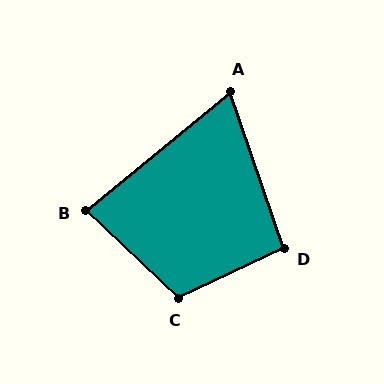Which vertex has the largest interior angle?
C, at approximately 111 degrees.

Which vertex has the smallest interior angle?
A, at approximately 69 degrees.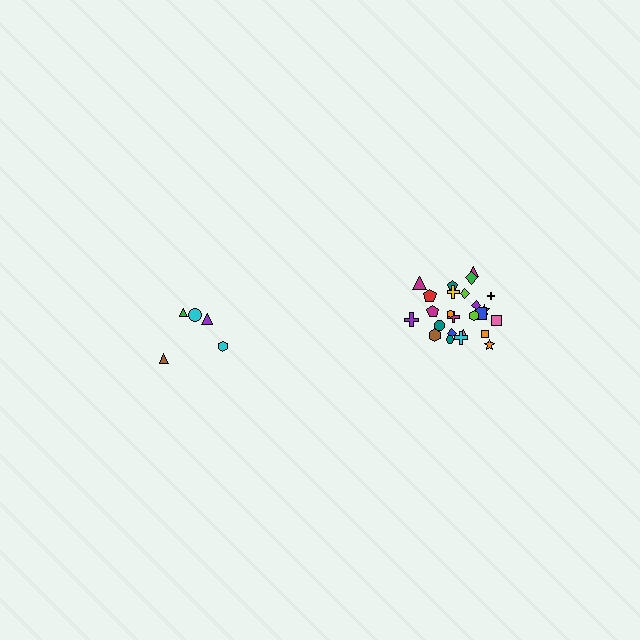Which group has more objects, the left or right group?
The right group.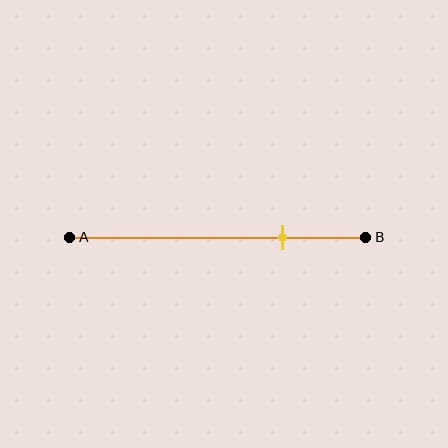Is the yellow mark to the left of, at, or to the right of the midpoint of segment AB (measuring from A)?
The yellow mark is to the right of the midpoint of segment AB.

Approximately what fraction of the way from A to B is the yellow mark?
The yellow mark is approximately 70% of the way from A to B.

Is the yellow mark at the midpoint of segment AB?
No, the mark is at about 70% from A, not at the 50% midpoint.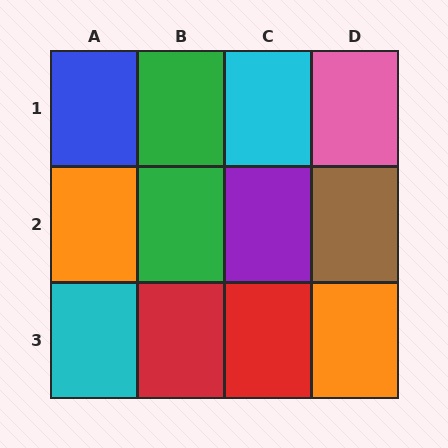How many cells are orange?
2 cells are orange.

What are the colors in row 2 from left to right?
Orange, green, purple, brown.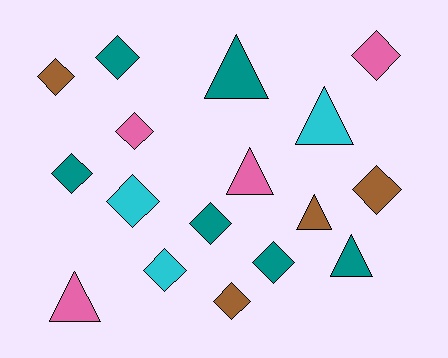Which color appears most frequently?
Teal, with 6 objects.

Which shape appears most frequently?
Diamond, with 11 objects.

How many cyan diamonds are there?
There are 2 cyan diamonds.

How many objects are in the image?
There are 17 objects.